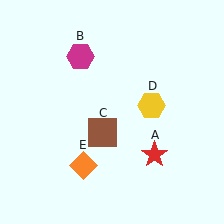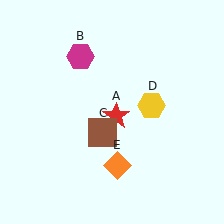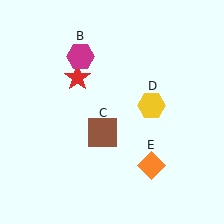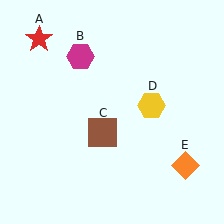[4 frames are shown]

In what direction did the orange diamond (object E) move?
The orange diamond (object E) moved right.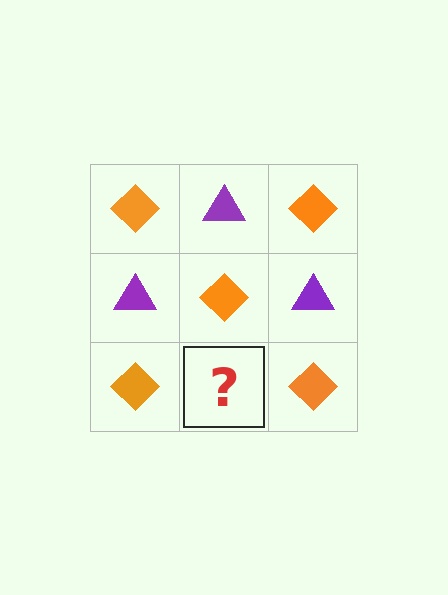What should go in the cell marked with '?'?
The missing cell should contain a purple triangle.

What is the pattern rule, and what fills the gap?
The rule is that it alternates orange diamond and purple triangle in a checkerboard pattern. The gap should be filled with a purple triangle.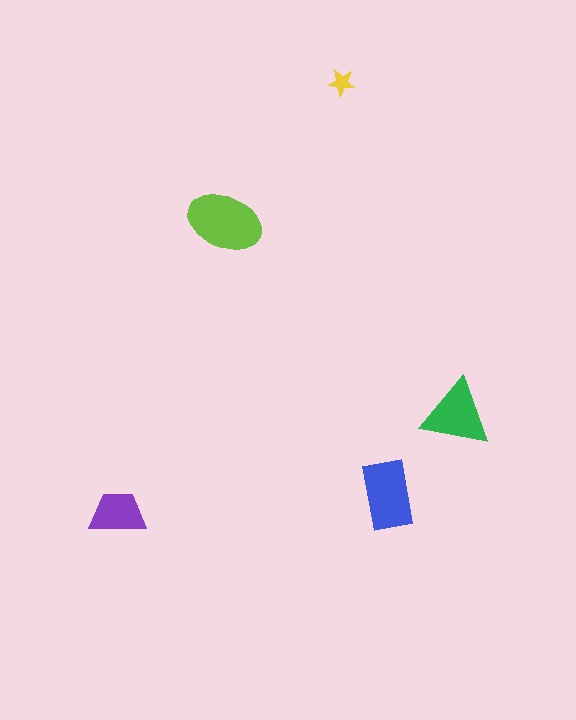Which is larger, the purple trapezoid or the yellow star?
The purple trapezoid.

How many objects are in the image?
There are 5 objects in the image.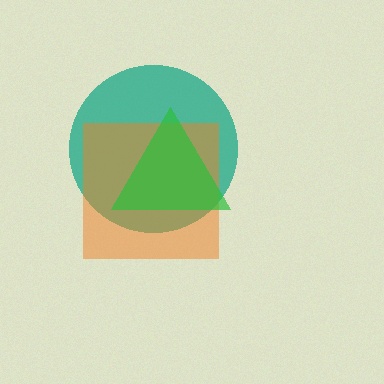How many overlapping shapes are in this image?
There are 3 overlapping shapes in the image.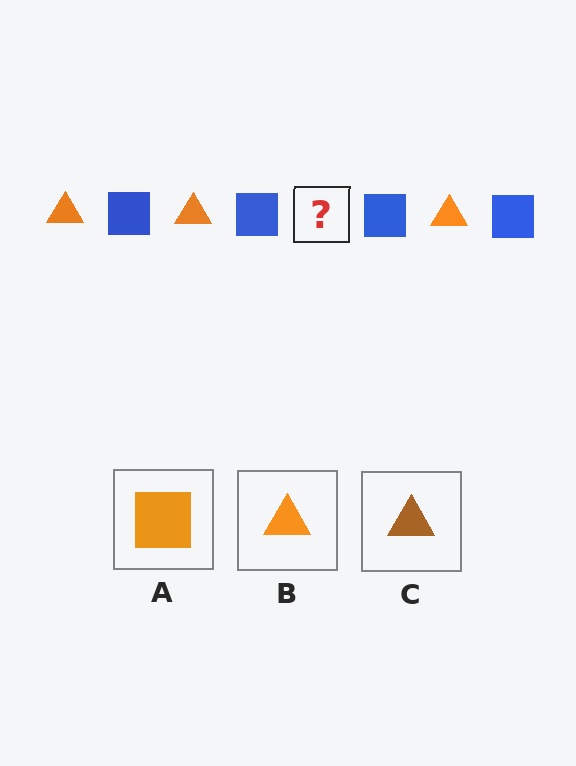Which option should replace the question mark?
Option B.